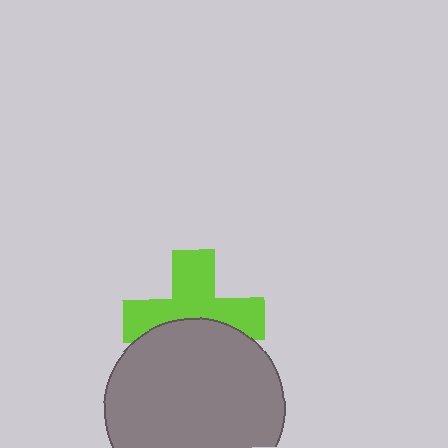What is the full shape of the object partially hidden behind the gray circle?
The partially hidden object is a lime cross.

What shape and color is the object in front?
The object in front is a gray circle.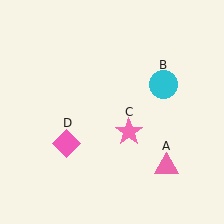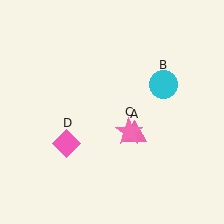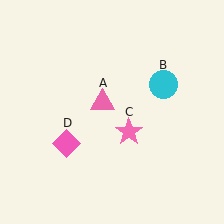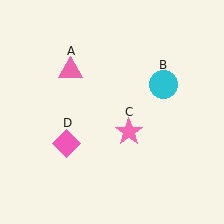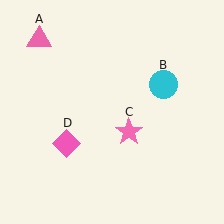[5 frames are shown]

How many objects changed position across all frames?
1 object changed position: pink triangle (object A).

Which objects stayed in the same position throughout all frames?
Cyan circle (object B) and pink star (object C) and pink diamond (object D) remained stationary.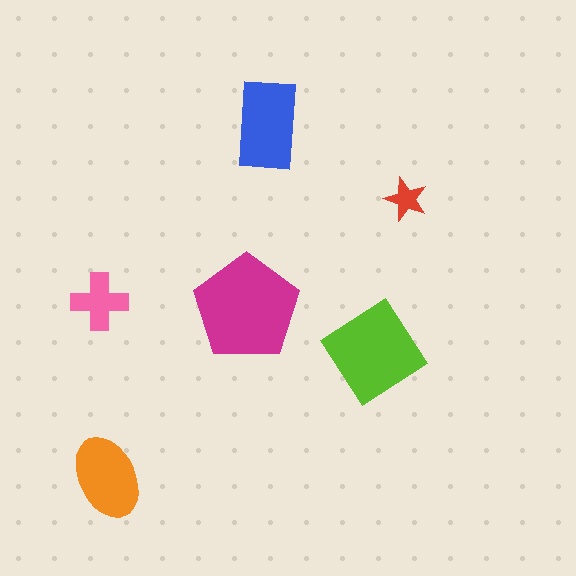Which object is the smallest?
The red star.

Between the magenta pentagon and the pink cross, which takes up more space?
The magenta pentagon.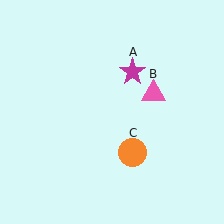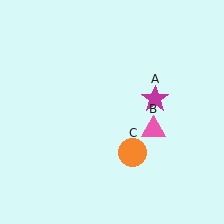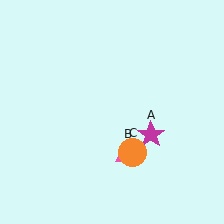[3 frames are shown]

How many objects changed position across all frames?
2 objects changed position: magenta star (object A), pink triangle (object B).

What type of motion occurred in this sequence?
The magenta star (object A), pink triangle (object B) rotated clockwise around the center of the scene.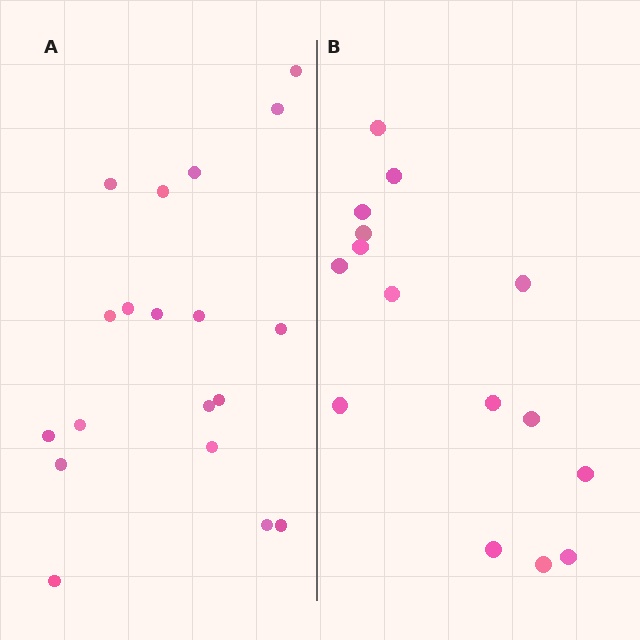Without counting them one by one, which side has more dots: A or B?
Region A (the left region) has more dots.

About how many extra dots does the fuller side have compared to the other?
Region A has about 4 more dots than region B.